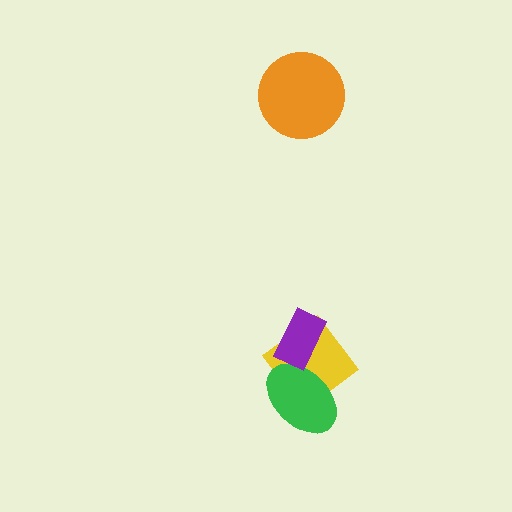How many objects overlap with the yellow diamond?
2 objects overlap with the yellow diamond.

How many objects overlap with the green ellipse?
2 objects overlap with the green ellipse.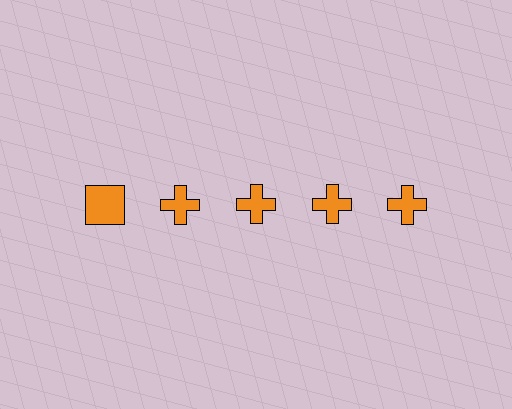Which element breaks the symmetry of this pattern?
The orange square in the top row, leftmost column breaks the symmetry. All other shapes are orange crosses.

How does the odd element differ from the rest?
It has a different shape: square instead of cross.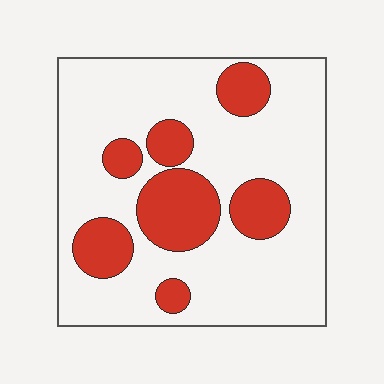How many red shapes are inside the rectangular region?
7.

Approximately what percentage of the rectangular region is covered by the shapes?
Approximately 25%.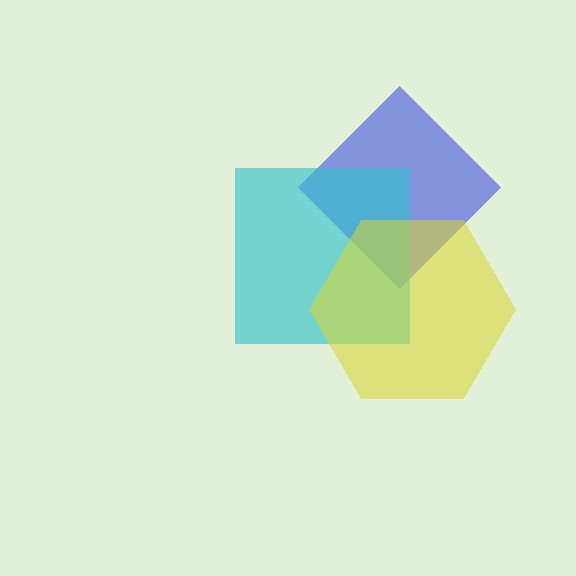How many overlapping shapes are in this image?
There are 3 overlapping shapes in the image.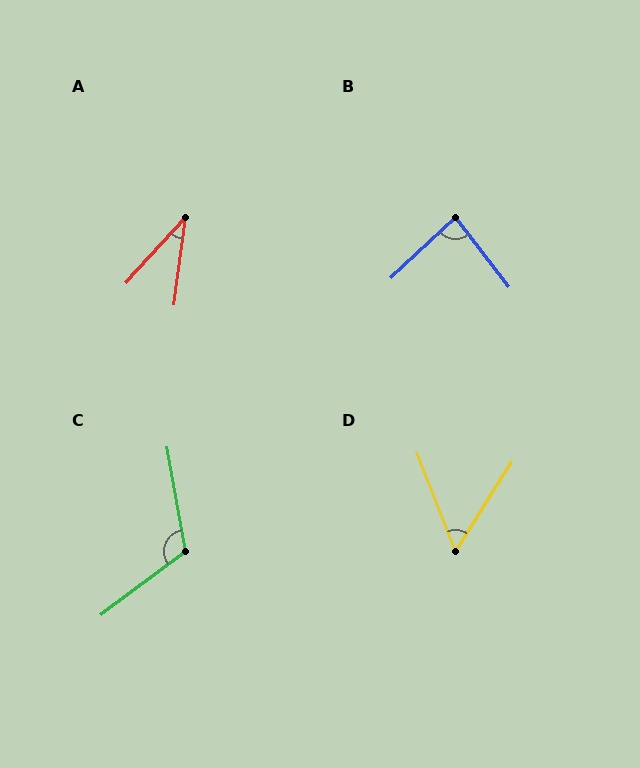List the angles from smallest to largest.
A (35°), D (53°), B (85°), C (117°).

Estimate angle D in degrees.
Approximately 53 degrees.